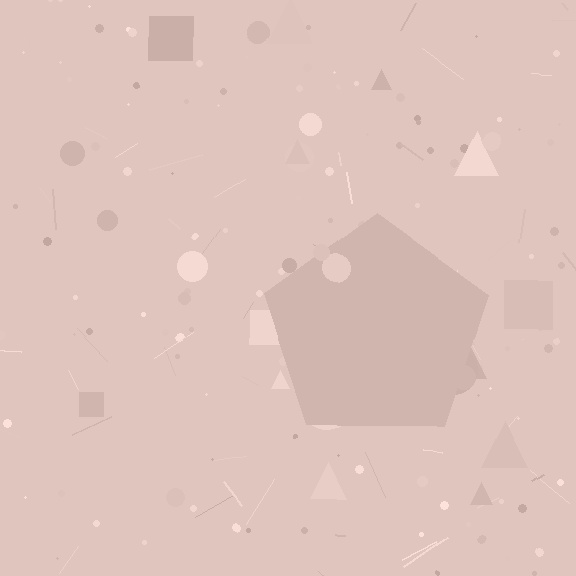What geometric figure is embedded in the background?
A pentagon is embedded in the background.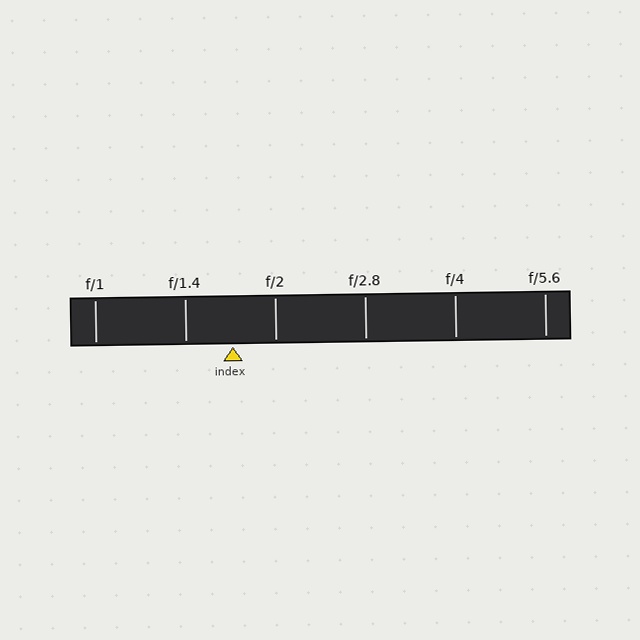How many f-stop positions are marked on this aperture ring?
There are 6 f-stop positions marked.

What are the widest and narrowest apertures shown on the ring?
The widest aperture shown is f/1 and the narrowest is f/5.6.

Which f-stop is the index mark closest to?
The index mark is closest to f/2.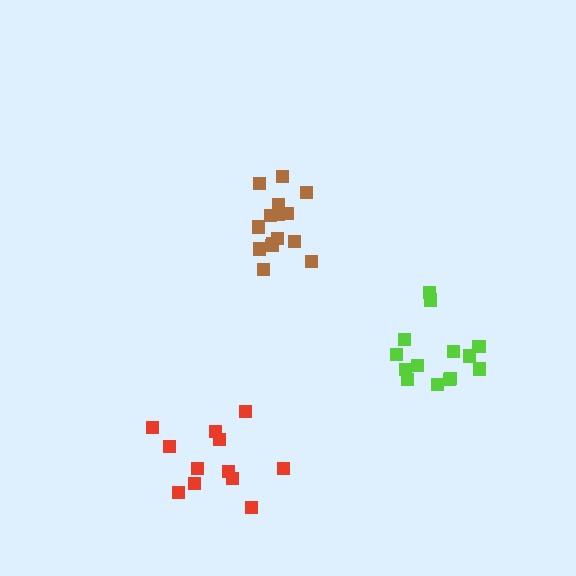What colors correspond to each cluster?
The clusters are colored: brown, red, lime.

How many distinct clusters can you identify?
There are 3 distinct clusters.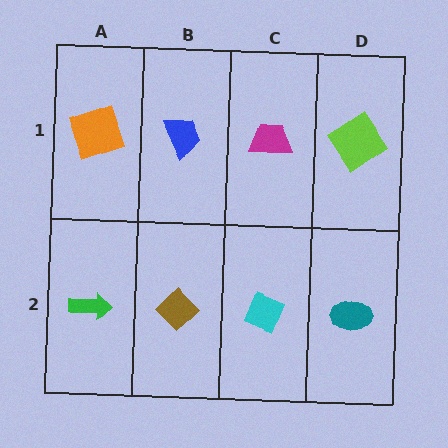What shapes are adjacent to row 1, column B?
A brown diamond (row 2, column B), an orange square (row 1, column A), a magenta trapezoid (row 1, column C).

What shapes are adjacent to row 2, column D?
A lime diamond (row 1, column D), a cyan diamond (row 2, column C).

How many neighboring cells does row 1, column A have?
2.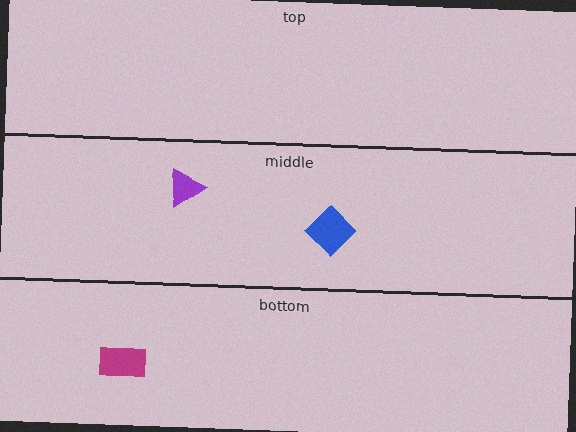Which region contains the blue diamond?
The middle region.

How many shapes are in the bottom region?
1.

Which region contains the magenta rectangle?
The bottom region.